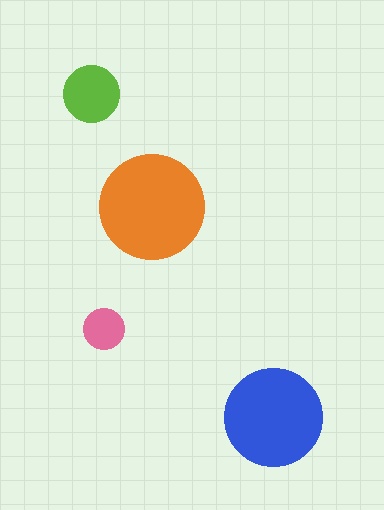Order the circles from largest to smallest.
the orange one, the blue one, the lime one, the pink one.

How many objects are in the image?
There are 4 objects in the image.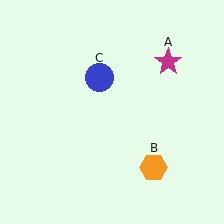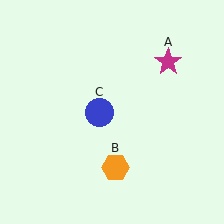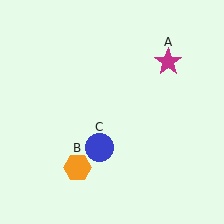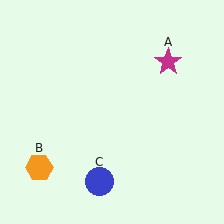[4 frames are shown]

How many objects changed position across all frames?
2 objects changed position: orange hexagon (object B), blue circle (object C).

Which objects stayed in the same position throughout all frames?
Magenta star (object A) remained stationary.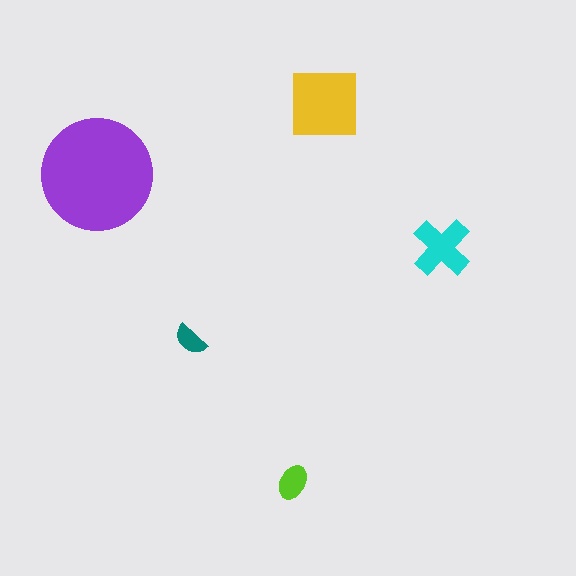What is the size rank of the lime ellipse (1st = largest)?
4th.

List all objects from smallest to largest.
The teal semicircle, the lime ellipse, the cyan cross, the yellow square, the purple circle.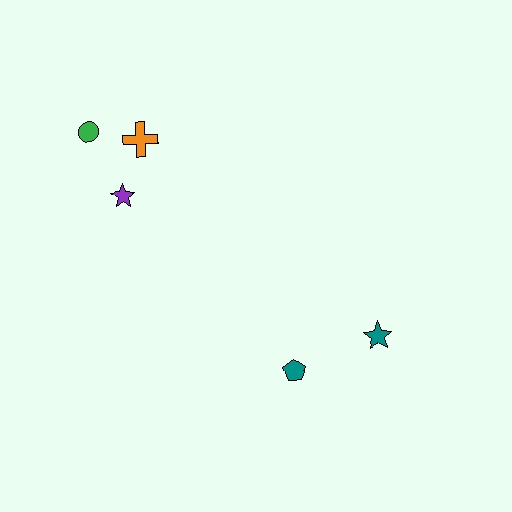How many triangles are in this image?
There are no triangles.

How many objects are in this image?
There are 5 objects.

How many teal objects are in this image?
There are 2 teal objects.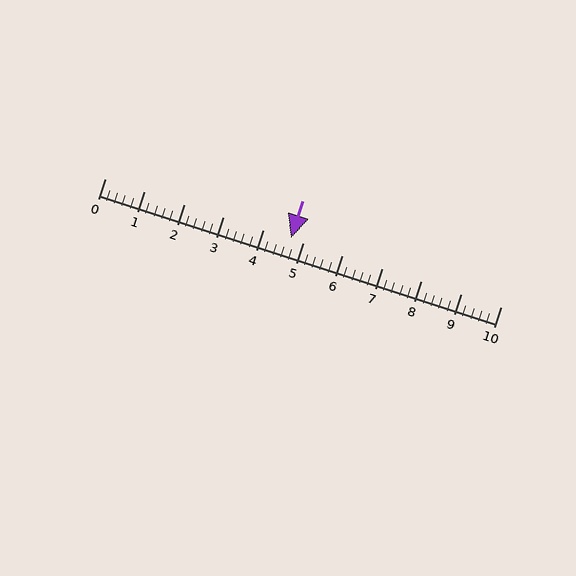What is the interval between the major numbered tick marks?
The major tick marks are spaced 1 units apart.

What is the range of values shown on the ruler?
The ruler shows values from 0 to 10.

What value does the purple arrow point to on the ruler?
The purple arrow points to approximately 4.7.